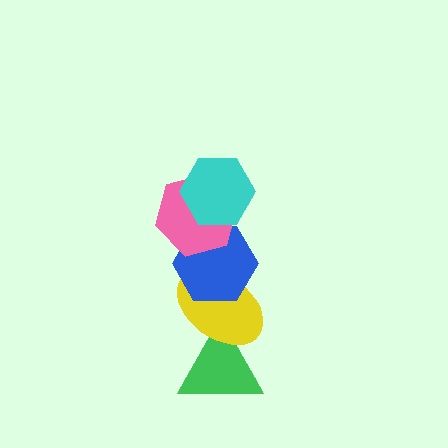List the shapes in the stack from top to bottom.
From top to bottom: the cyan hexagon, the pink hexagon, the blue hexagon, the yellow ellipse, the green triangle.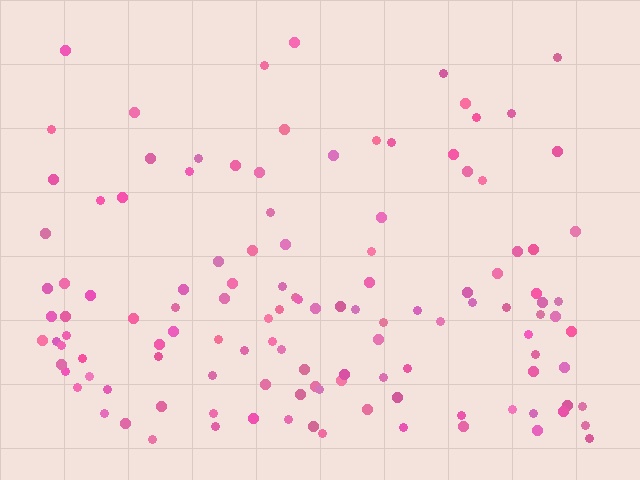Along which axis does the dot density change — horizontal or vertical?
Vertical.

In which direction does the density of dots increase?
From top to bottom, with the bottom side densest.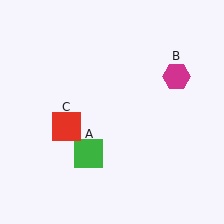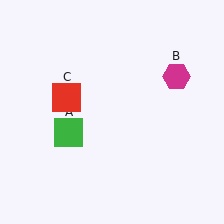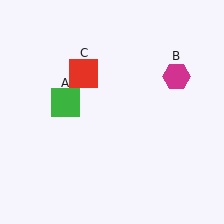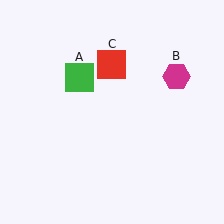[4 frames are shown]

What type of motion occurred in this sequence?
The green square (object A), red square (object C) rotated clockwise around the center of the scene.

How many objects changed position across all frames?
2 objects changed position: green square (object A), red square (object C).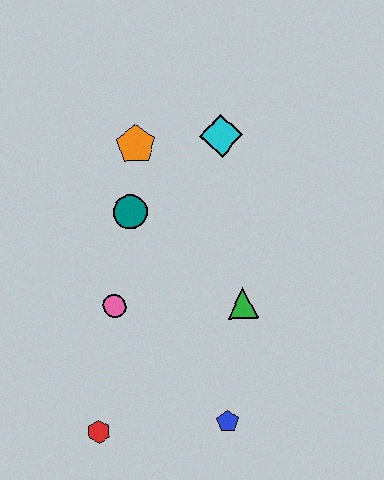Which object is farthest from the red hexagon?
The cyan diamond is farthest from the red hexagon.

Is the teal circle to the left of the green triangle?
Yes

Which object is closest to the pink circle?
The teal circle is closest to the pink circle.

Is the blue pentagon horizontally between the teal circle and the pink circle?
No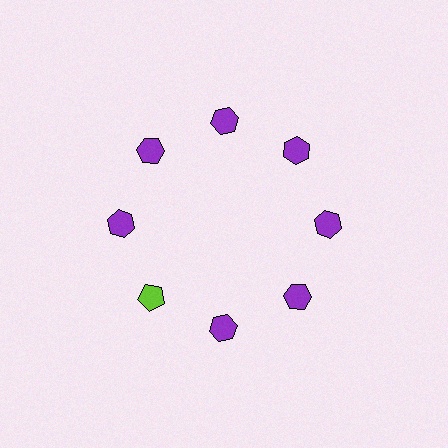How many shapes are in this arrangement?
There are 8 shapes arranged in a ring pattern.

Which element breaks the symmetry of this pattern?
The lime pentagon at roughly the 8 o'clock position breaks the symmetry. All other shapes are purple hexagons.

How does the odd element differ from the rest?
It differs in both color (lime instead of purple) and shape (pentagon instead of hexagon).